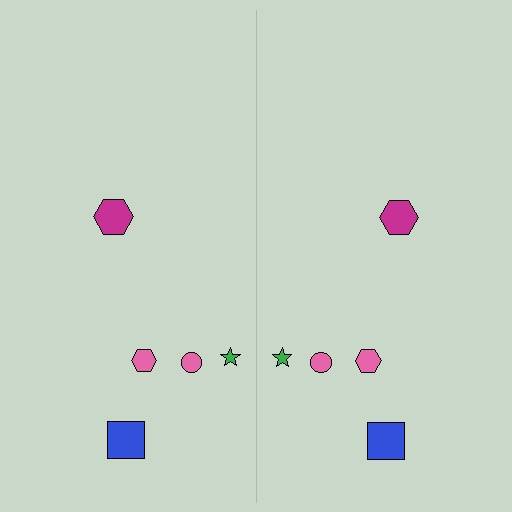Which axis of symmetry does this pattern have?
The pattern has a vertical axis of symmetry running through the center of the image.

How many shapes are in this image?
There are 10 shapes in this image.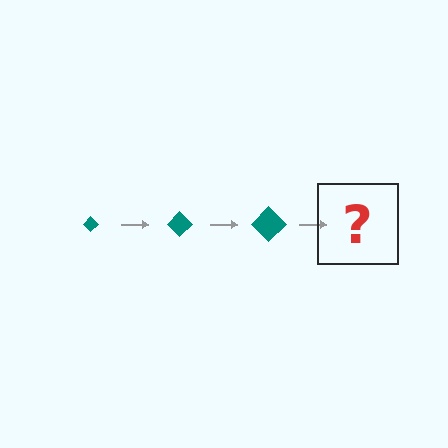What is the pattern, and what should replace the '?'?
The pattern is that the diamond gets progressively larger each step. The '?' should be a teal diamond, larger than the previous one.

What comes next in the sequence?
The next element should be a teal diamond, larger than the previous one.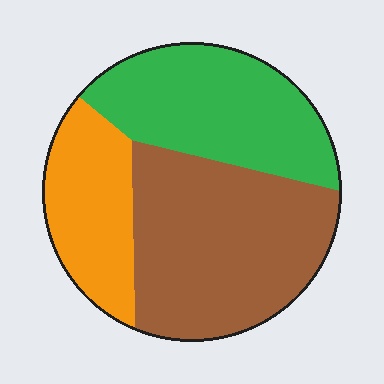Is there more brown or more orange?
Brown.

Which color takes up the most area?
Brown, at roughly 45%.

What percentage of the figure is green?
Green takes up about one third (1/3) of the figure.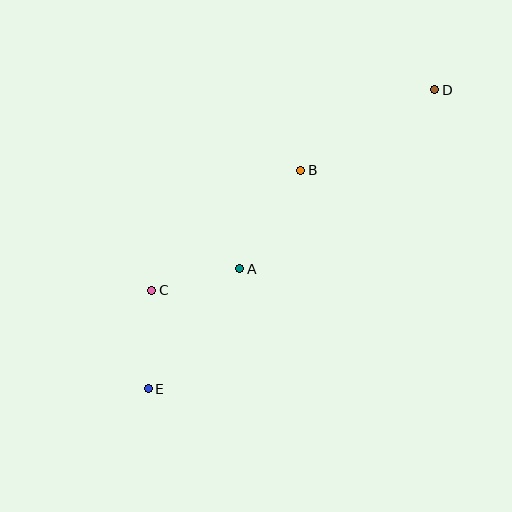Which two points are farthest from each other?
Points D and E are farthest from each other.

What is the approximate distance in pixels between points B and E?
The distance between B and E is approximately 267 pixels.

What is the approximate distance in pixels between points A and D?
The distance between A and D is approximately 265 pixels.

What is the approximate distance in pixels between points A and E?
The distance between A and E is approximately 151 pixels.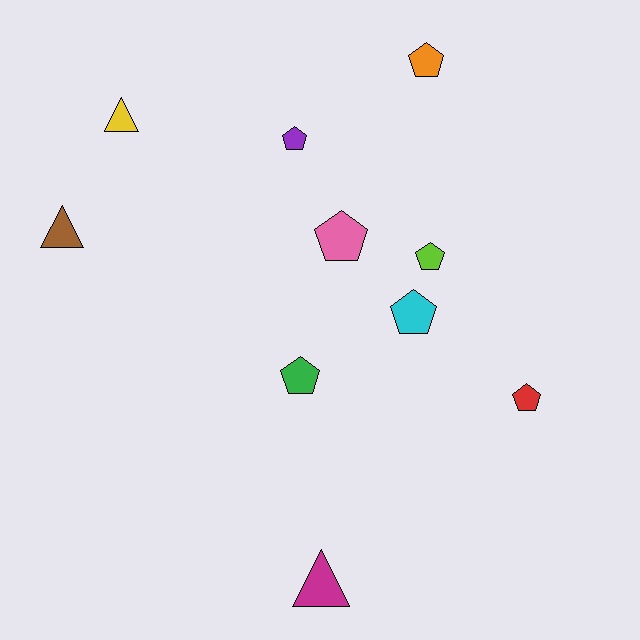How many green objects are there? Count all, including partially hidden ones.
There is 1 green object.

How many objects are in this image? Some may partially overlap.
There are 10 objects.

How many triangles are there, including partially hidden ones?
There are 3 triangles.